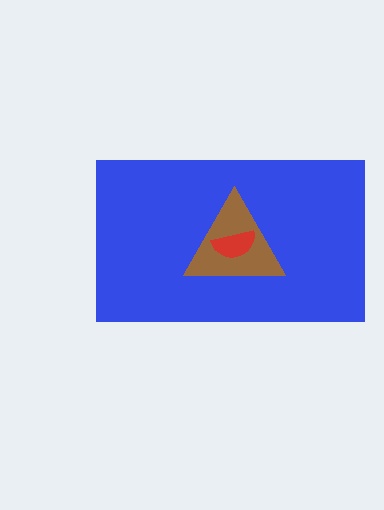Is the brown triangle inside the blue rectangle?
Yes.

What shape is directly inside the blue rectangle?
The brown triangle.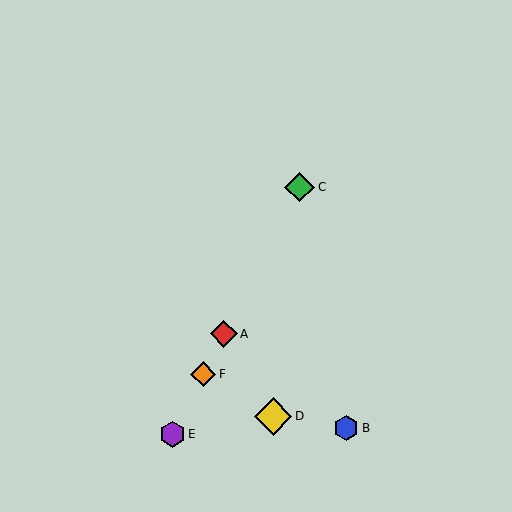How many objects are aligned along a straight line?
4 objects (A, C, E, F) are aligned along a straight line.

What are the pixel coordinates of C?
Object C is at (300, 187).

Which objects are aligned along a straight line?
Objects A, C, E, F are aligned along a straight line.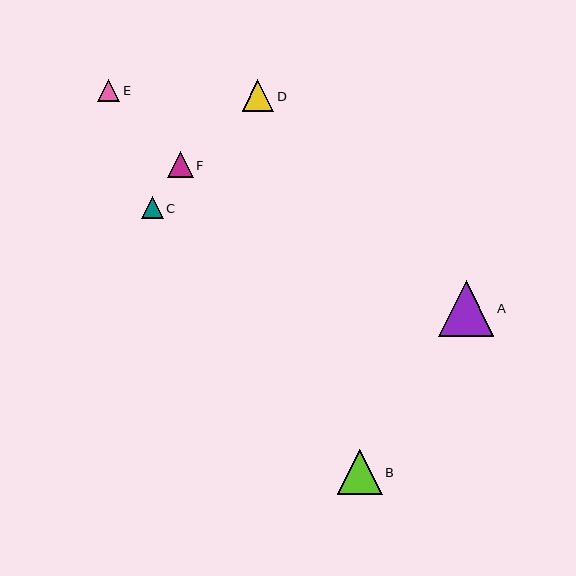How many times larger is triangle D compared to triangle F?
Triangle D is approximately 1.2 times the size of triangle F.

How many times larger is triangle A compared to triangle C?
Triangle A is approximately 2.6 times the size of triangle C.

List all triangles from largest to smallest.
From largest to smallest: A, B, D, F, E, C.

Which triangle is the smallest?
Triangle C is the smallest with a size of approximately 22 pixels.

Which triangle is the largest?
Triangle A is the largest with a size of approximately 55 pixels.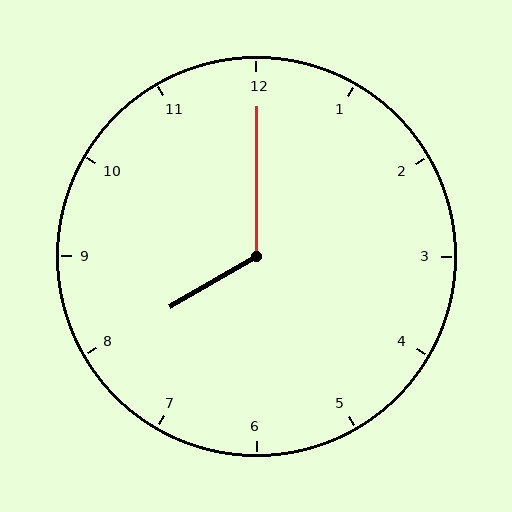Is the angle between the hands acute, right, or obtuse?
It is obtuse.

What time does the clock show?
8:00.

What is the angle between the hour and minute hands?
Approximately 120 degrees.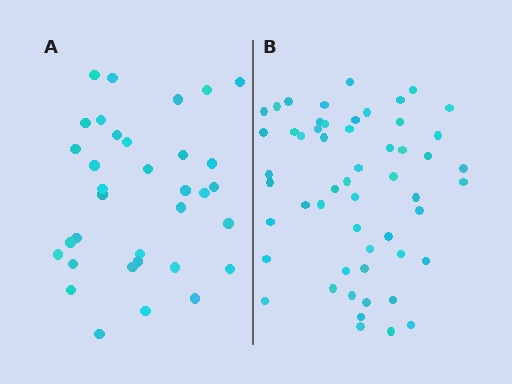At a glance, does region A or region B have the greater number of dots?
Region B (the right region) has more dots.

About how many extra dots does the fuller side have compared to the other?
Region B has approximately 20 more dots than region A.